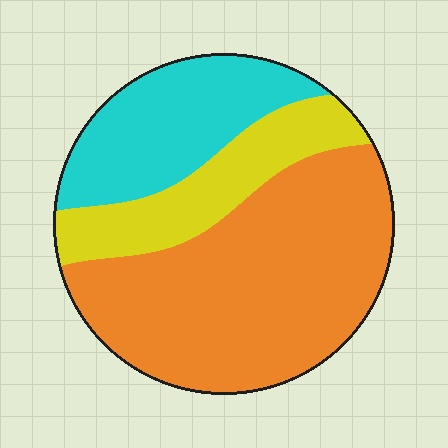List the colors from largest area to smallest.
From largest to smallest: orange, cyan, yellow.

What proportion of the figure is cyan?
Cyan covers 25% of the figure.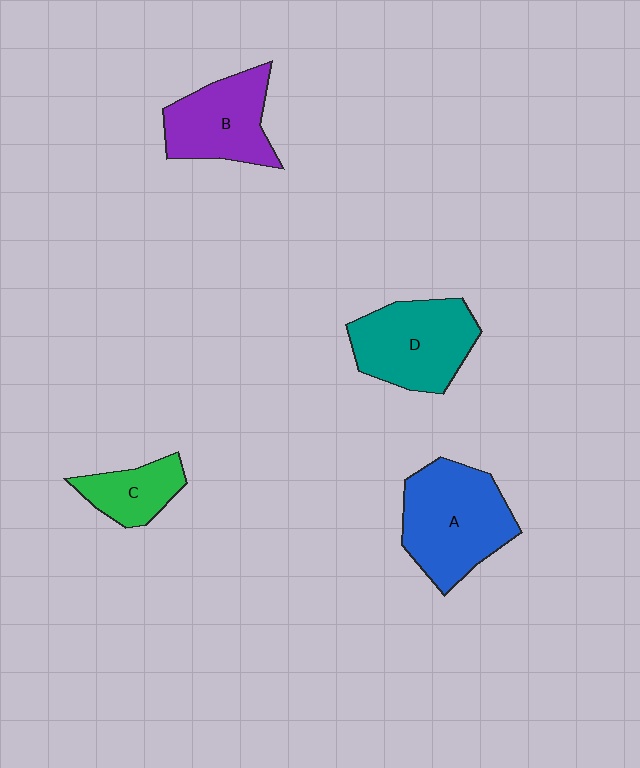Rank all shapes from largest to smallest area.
From largest to smallest: A (blue), D (teal), B (purple), C (green).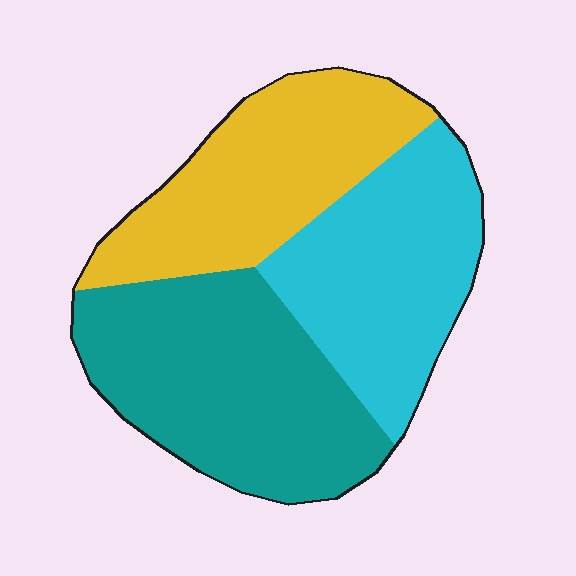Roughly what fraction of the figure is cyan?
Cyan takes up about one third (1/3) of the figure.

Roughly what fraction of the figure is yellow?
Yellow takes up about one third (1/3) of the figure.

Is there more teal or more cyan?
Teal.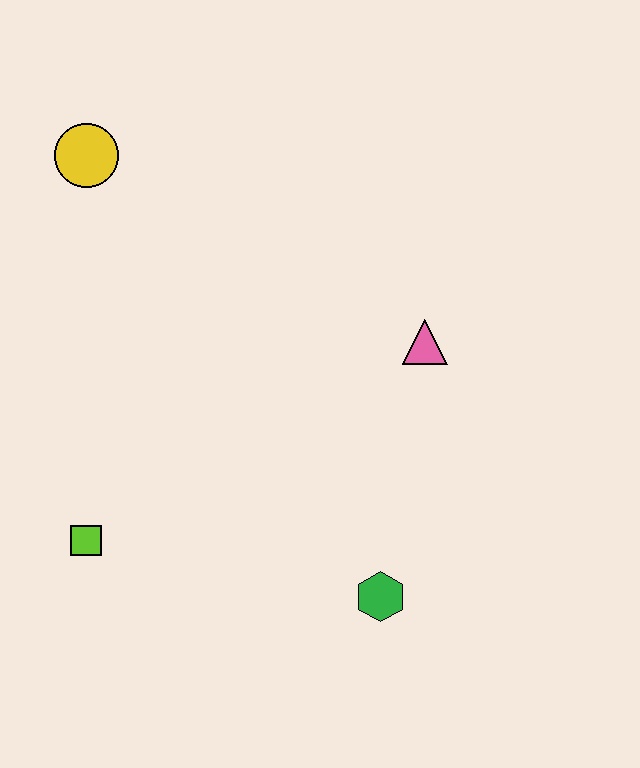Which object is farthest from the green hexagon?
The yellow circle is farthest from the green hexagon.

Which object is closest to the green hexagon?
The pink triangle is closest to the green hexagon.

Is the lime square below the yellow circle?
Yes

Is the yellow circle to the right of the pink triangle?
No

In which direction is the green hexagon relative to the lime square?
The green hexagon is to the right of the lime square.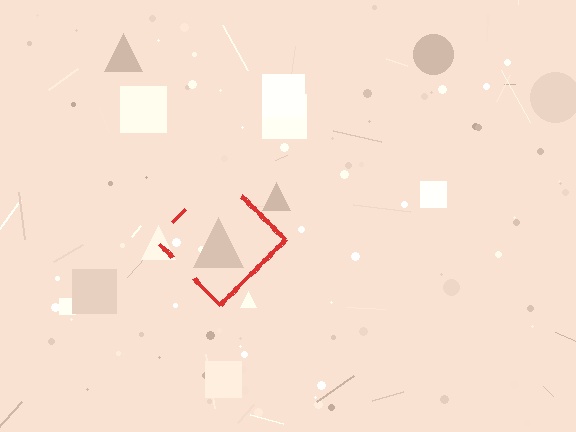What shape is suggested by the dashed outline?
The dashed outline suggests a diamond.